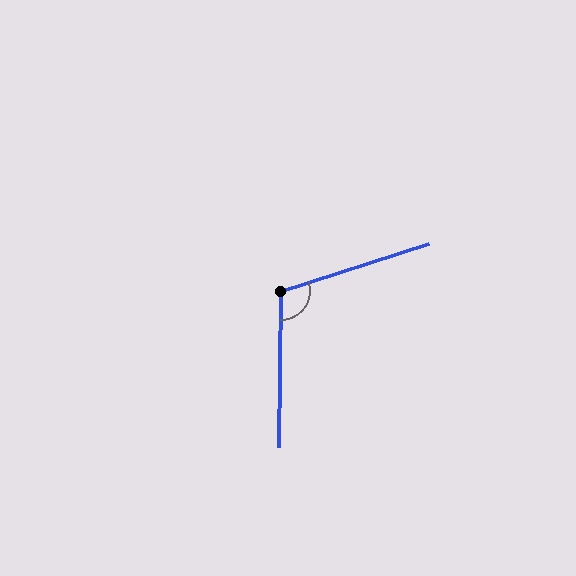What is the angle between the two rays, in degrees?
Approximately 108 degrees.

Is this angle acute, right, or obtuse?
It is obtuse.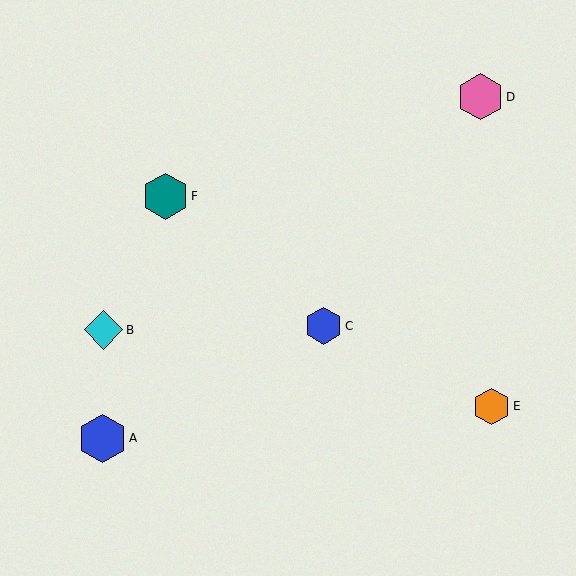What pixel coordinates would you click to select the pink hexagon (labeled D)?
Click at (481, 97) to select the pink hexagon D.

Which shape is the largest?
The blue hexagon (labeled A) is the largest.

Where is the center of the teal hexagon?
The center of the teal hexagon is at (165, 196).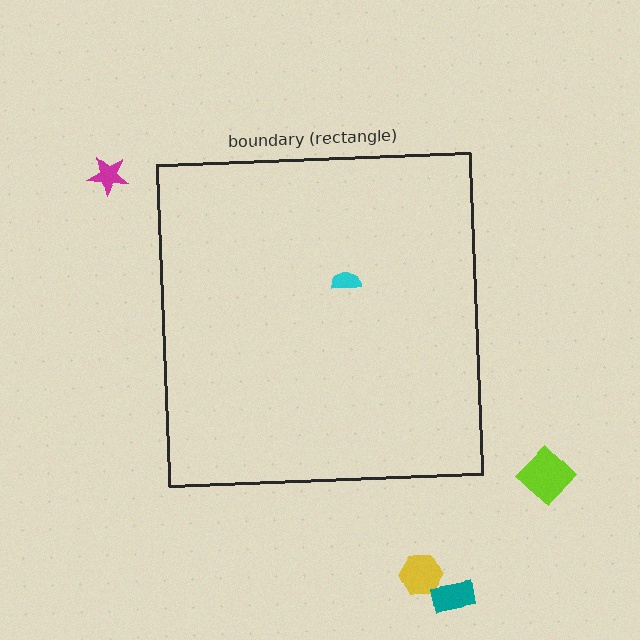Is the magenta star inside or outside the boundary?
Outside.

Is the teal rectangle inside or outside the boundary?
Outside.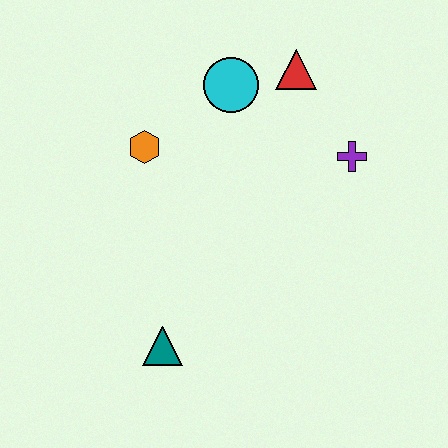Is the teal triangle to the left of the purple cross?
Yes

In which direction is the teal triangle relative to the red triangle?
The teal triangle is below the red triangle.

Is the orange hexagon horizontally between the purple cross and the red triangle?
No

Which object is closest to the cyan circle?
The red triangle is closest to the cyan circle.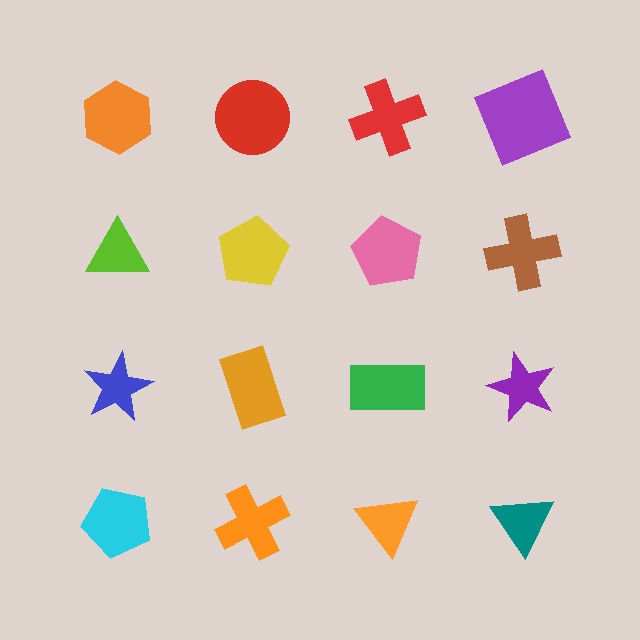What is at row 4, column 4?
A teal triangle.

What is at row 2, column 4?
A brown cross.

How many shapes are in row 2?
4 shapes.